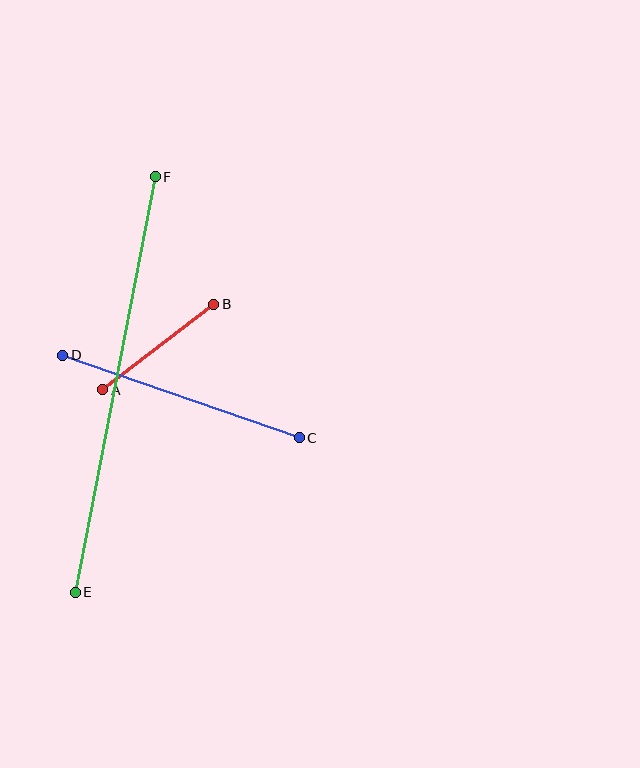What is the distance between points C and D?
The distance is approximately 251 pixels.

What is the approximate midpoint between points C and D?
The midpoint is at approximately (181, 396) pixels.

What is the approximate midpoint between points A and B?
The midpoint is at approximately (158, 347) pixels.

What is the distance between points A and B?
The distance is approximately 140 pixels.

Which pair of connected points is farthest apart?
Points E and F are farthest apart.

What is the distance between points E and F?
The distance is approximately 423 pixels.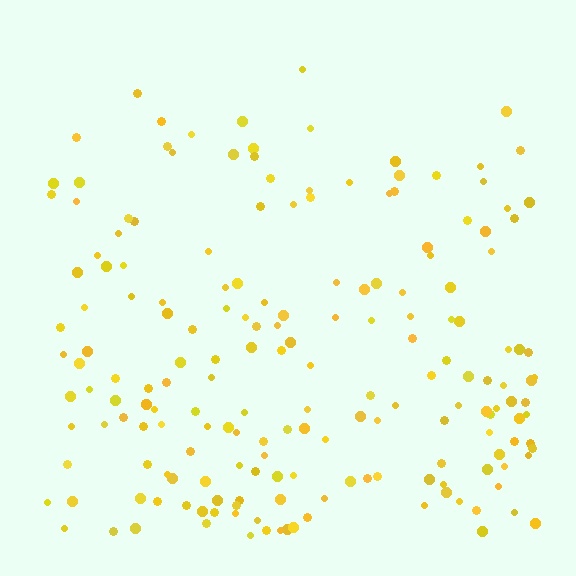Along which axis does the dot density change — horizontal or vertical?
Vertical.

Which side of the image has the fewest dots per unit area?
The top.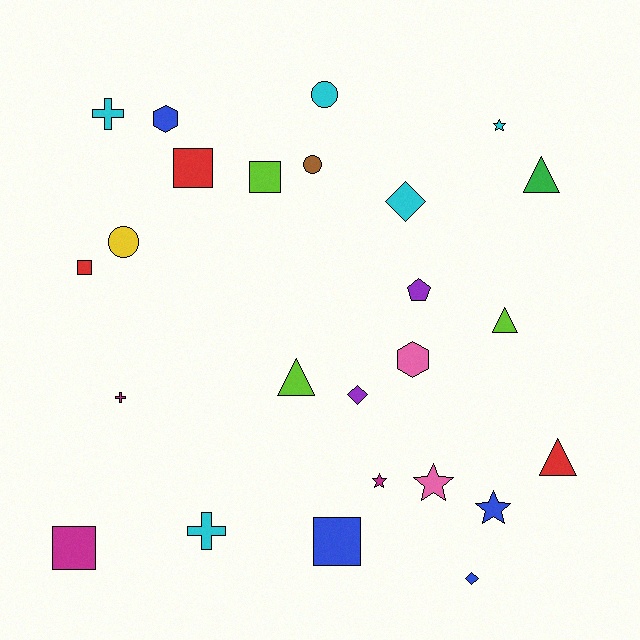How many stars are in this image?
There are 4 stars.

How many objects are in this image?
There are 25 objects.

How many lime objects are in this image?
There are 3 lime objects.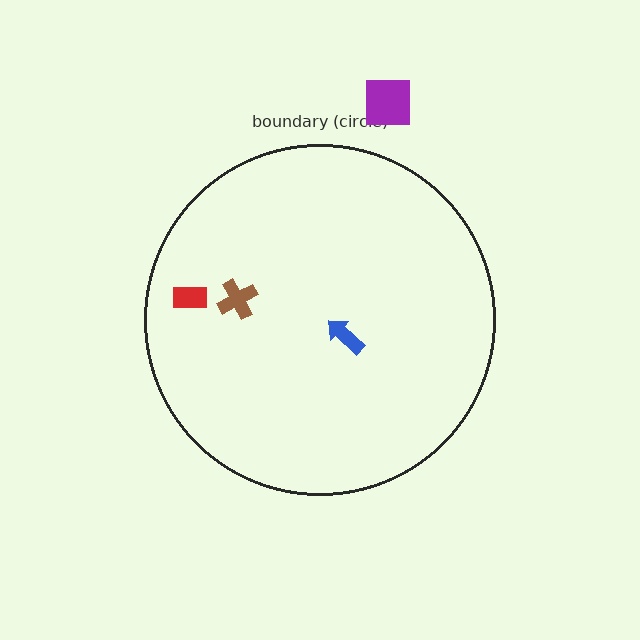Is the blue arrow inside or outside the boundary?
Inside.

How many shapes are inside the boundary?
3 inside, 1 outside.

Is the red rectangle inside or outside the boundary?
Inside.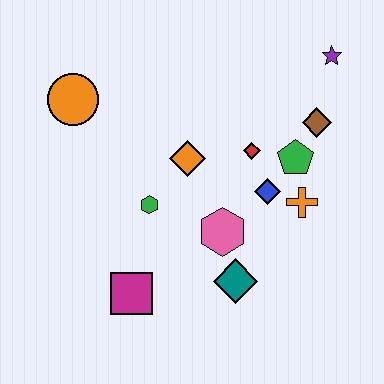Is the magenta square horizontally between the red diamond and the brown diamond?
No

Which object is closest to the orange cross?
The blue diamond is closest to the orange cross.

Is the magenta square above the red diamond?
No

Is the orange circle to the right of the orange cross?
No